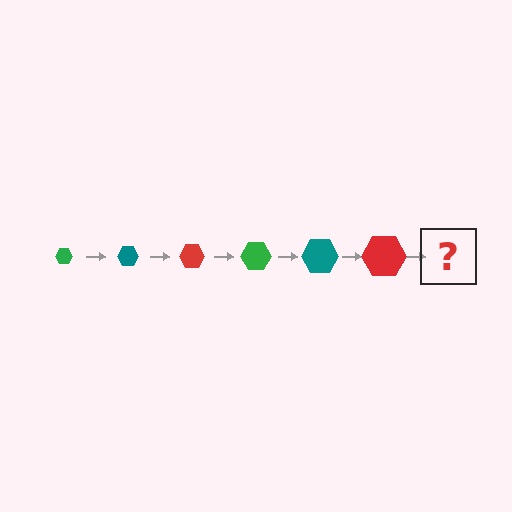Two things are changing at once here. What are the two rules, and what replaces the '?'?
The two rules are that the hexagon grows larger each step and the color cycles through green, teal, and red. The '?' should be a green hexagon, larger than the previous one.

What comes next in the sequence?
The next element should be a green hexagon, larger than the previous one.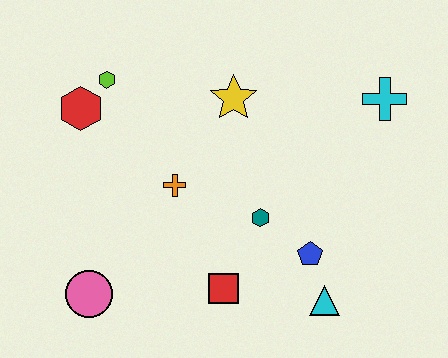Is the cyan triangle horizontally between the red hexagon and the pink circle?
No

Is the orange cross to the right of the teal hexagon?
No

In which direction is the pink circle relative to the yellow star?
The pink circle is below the yellow star.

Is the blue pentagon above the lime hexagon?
No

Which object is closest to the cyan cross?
The yellow star is closest to the cyan cross.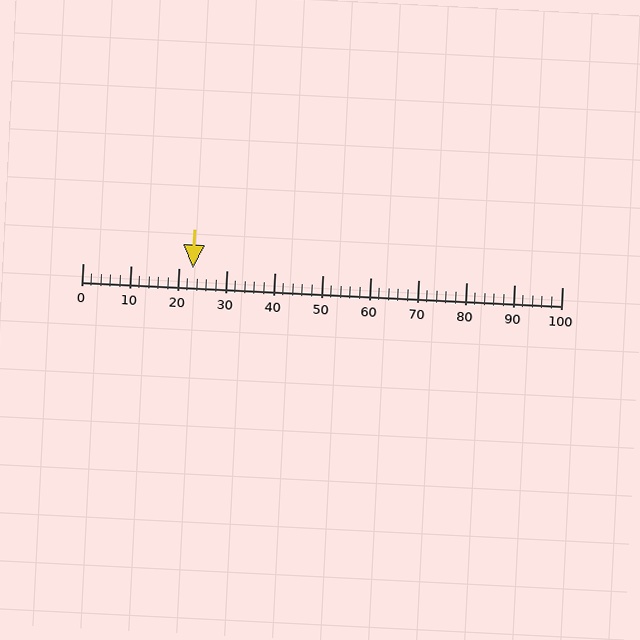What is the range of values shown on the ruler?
The ruler shows values from 0 to 100.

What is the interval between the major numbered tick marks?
The major tick marks are spaced 10 units apart.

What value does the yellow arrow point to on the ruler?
The yellow arrow points to approximately 23.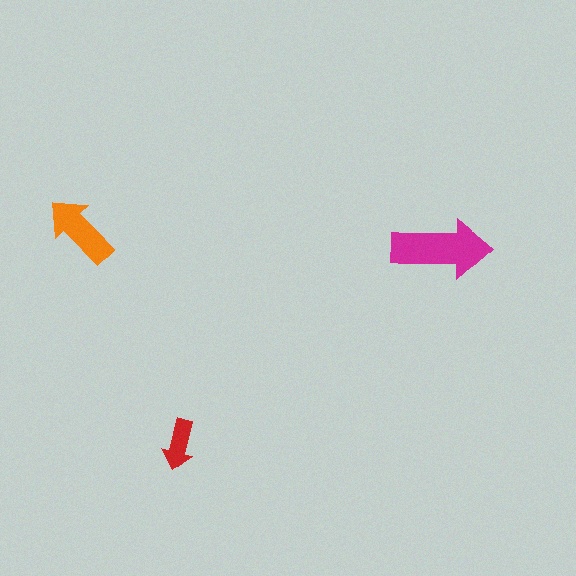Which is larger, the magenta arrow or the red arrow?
The magenta one.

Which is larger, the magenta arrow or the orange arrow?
The magenta one.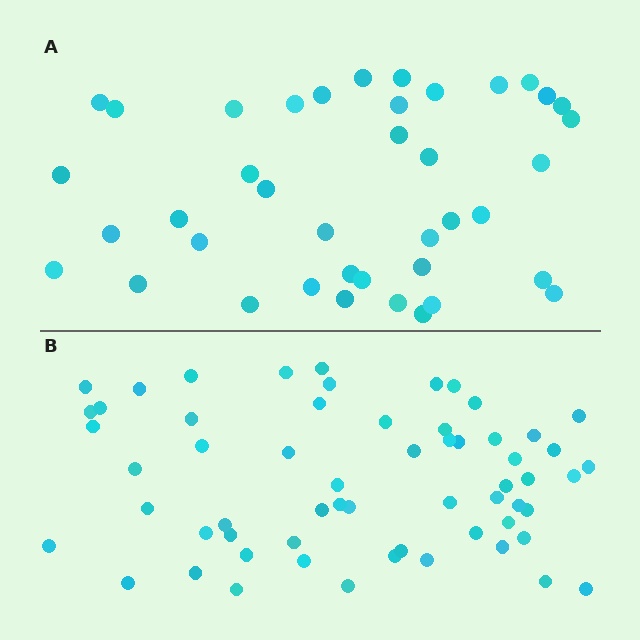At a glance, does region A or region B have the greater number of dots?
Region B (the bottom region) has more dots.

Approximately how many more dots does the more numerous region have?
Region B has approximately 20 more dots than region A.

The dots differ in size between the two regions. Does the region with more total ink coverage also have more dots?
No. Region A has more total ink coverage because its dots are larger, but region B actually contains more individual dots. Total area can be misleading — the number of items is what matters here.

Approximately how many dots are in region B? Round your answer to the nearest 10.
About 60 dots.